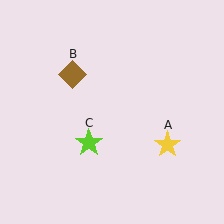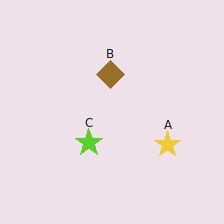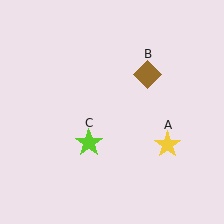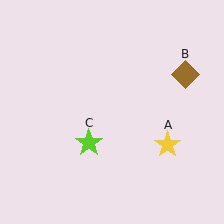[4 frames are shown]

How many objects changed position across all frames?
1 object changed position: brown diamond (object B).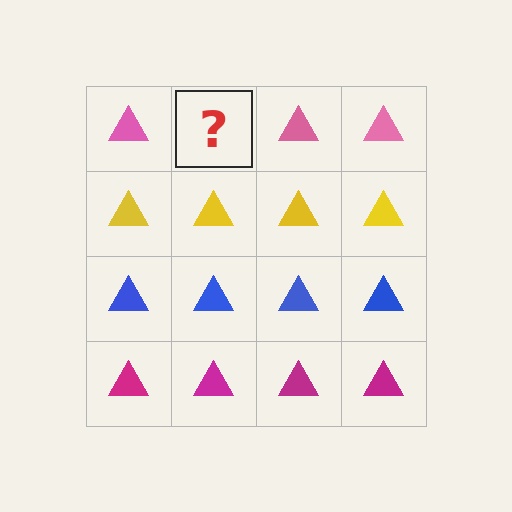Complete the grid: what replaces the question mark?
The question mark should be replaced with a pink triangle.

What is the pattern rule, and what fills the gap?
The rule is that each row has a consistent color. The gap should be filled with a pink triangle.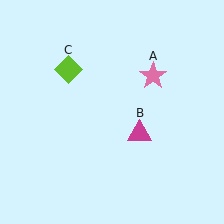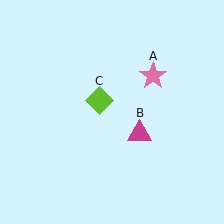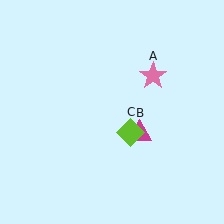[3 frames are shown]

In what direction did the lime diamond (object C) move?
The lime diamond (object C) moved down and to the right.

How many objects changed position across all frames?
1 object changed position: lime diamond (object C).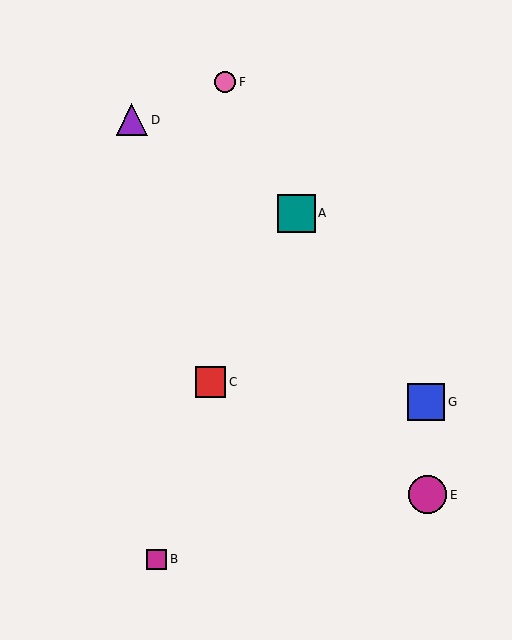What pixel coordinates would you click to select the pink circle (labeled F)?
Click at (225, 82) to select the pink circle F.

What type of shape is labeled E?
Shape E is a magenta circle.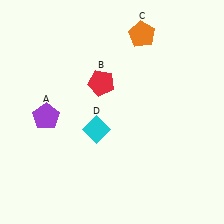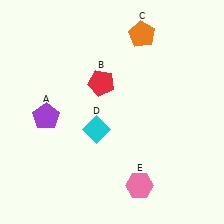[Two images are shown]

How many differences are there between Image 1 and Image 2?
There is 1 difference between the two images.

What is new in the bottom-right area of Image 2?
A pink hexagon (E) was added in the bottom-right area of Image 2.